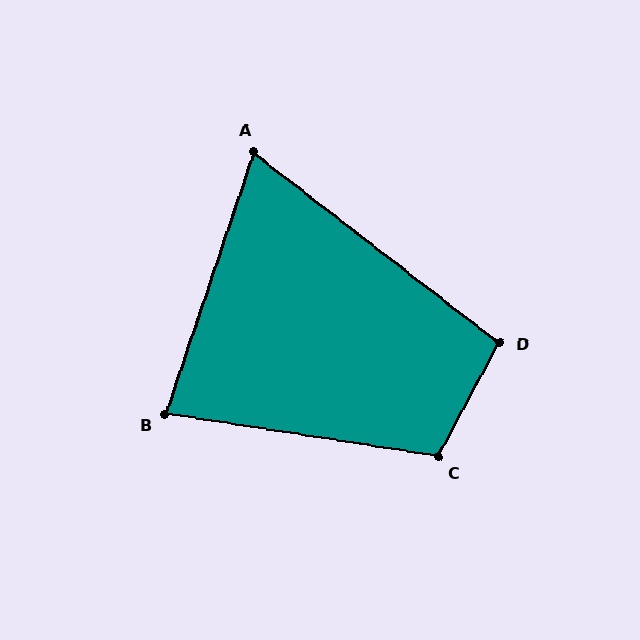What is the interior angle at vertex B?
Approximately 80 degrees (acute).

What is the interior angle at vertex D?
Approximately 100 degrees (obtuse).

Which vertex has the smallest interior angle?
A, at approximately 71 degrees.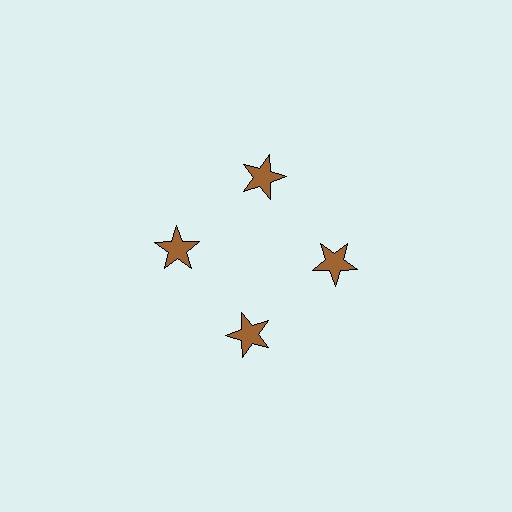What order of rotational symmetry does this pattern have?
This pattern has 4-fold rotational symmetry.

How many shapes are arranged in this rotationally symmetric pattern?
There are 4 shapes, arranged in 4 groups of 1.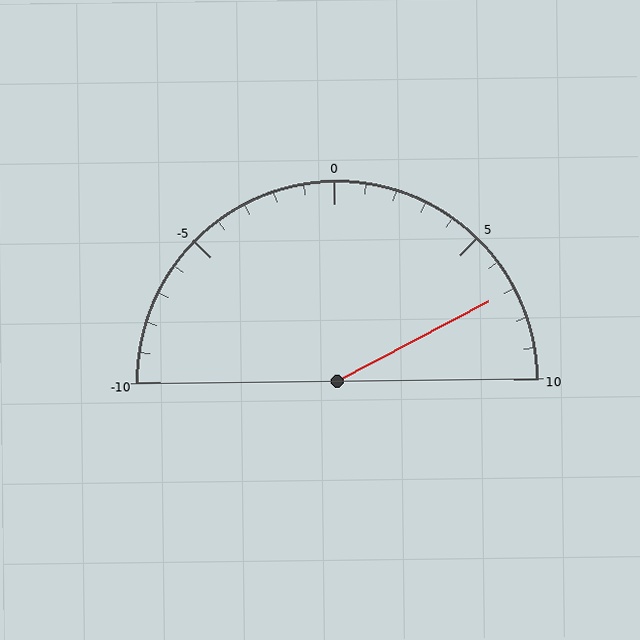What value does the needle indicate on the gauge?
The needle indicates approximately 7.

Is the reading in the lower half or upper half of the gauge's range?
The reading is in the upper half of the range (-10 to 10).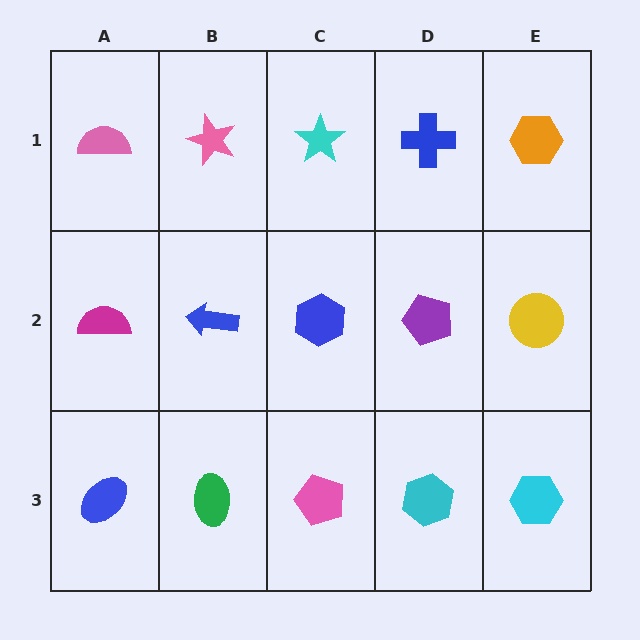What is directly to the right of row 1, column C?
A blue cross.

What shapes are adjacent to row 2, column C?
A cyan star (row 1, column C), a pink pentagon (row 3, column C), a blue arrow (row 2, column B), a purple pentagon (row 2, column D).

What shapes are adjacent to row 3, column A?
A magenta semicircle (row 2, column A), a green ellipse (row 3, column B).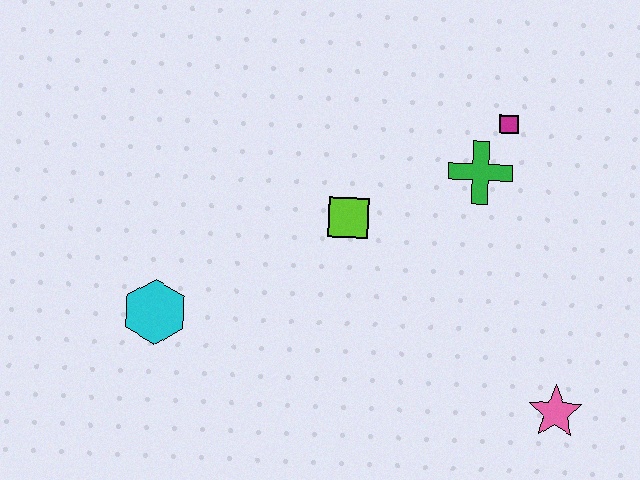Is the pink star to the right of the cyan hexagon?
Yes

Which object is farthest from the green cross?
The cyan hexagon is farthest from the green cross.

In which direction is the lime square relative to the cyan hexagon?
The lime square is to the right of the cyan hexagon.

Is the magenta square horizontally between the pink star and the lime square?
Yes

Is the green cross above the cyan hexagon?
Yes